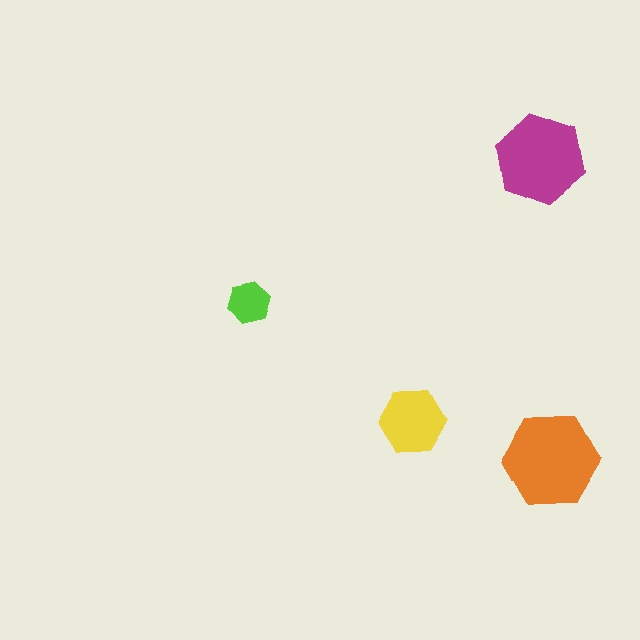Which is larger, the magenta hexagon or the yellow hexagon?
The magenta one.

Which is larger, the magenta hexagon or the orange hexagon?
The orange one.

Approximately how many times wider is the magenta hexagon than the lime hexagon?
About 2 times wider.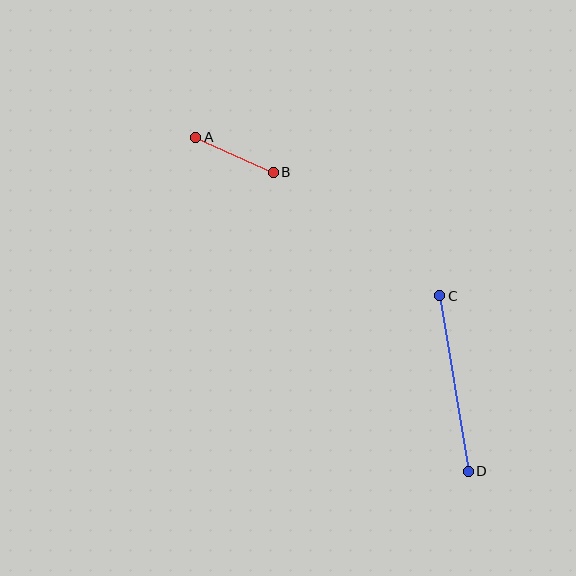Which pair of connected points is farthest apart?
Points C and D are farthest apart.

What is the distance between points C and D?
The distance is approximately 178 pixels.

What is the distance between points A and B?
The distance is approximately 85 pixels.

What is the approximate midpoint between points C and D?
The midpoint is at approximately (454, 383) pixels.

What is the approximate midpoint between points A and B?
The midpoint is at approximately (235, 155) pixels.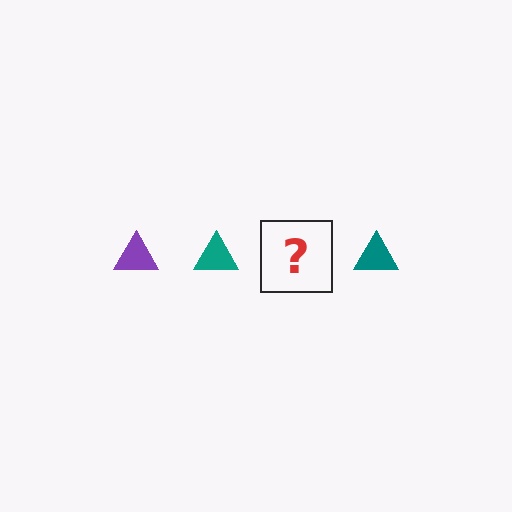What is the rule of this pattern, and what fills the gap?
The rule is that the pattern cycles through purple, teal triangles. The gap should be filled with a purple triangle.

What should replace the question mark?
The question mark should be replaced with a purple triangle.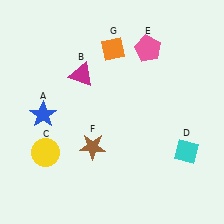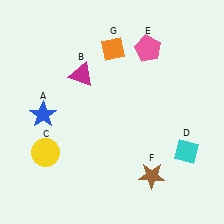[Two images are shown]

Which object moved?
The brown star (F) moved right.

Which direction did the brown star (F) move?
The brown star (F) moved right.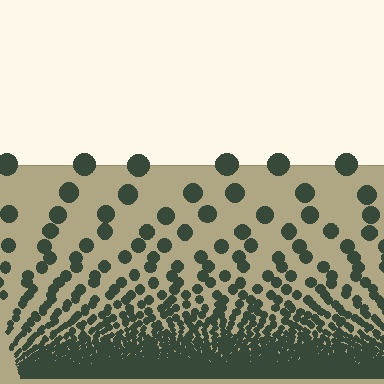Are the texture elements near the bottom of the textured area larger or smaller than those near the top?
Smaller. The gradient is inverted — elements near the bottom are smaller and denser.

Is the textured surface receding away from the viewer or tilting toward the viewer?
The surface appears to tilt toward the viewer. Texture elements get larger and sparser toward the top.